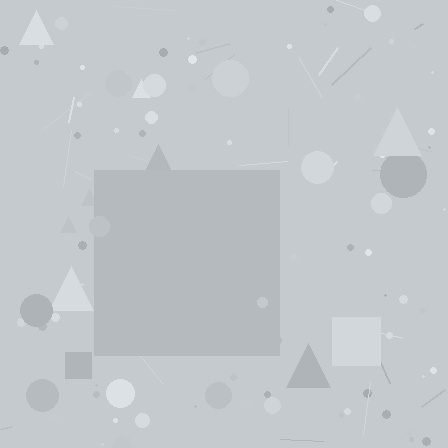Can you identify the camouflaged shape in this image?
The camouflaged shape is a square.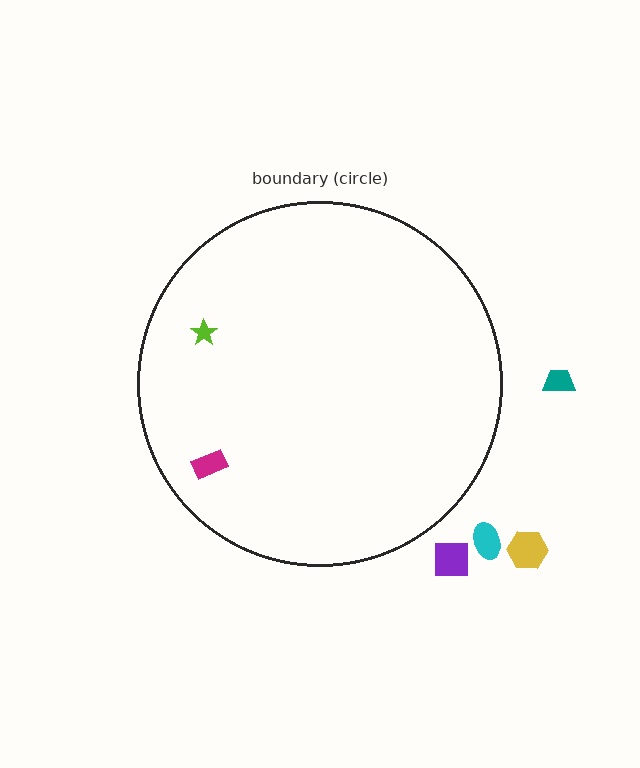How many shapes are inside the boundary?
2 inside, 4 outside.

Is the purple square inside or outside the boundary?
Outside.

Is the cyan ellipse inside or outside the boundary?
Outside.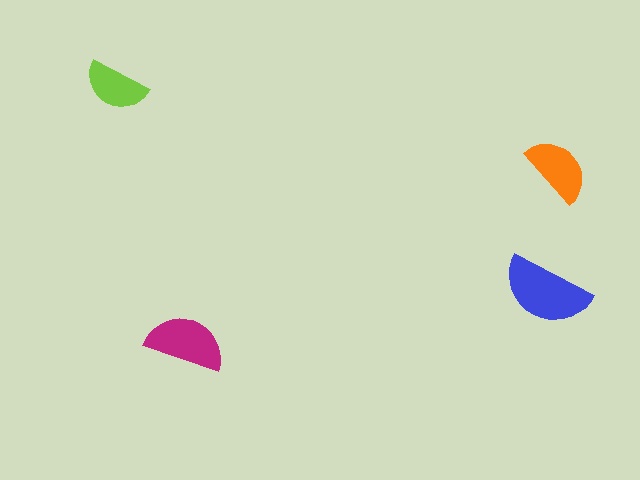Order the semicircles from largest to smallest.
the blue one, the magenta one, the orange one, the lime one.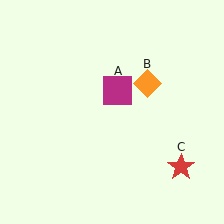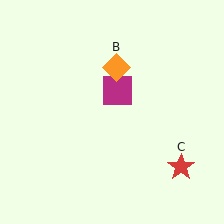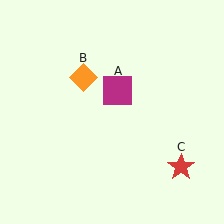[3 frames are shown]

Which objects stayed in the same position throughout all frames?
Magenta square (object A) and red star (object C) remained stationary.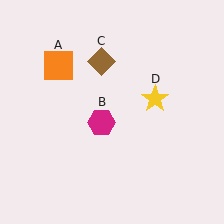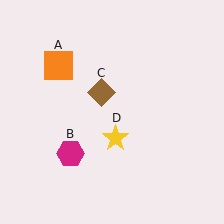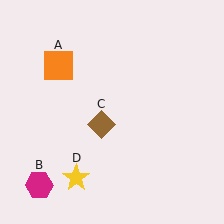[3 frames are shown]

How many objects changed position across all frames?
3 objects changed position: magenta hexagon (object B), brown diamond (object C), yellow star (object D).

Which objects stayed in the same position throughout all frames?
Orange square (object A) remained stationary.